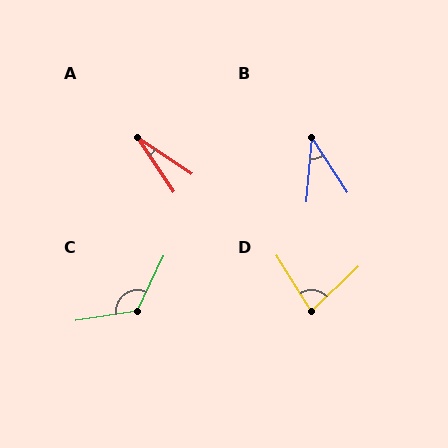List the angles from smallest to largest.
A (23°), B (38°), D (78°), C (124°).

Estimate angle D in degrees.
Approximately 78 degrees.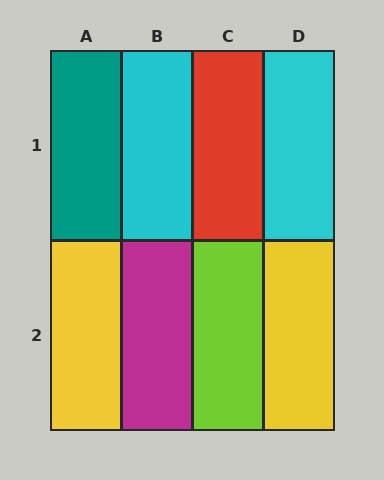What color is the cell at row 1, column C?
Red.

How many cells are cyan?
2 cells are cyan.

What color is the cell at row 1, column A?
Teal.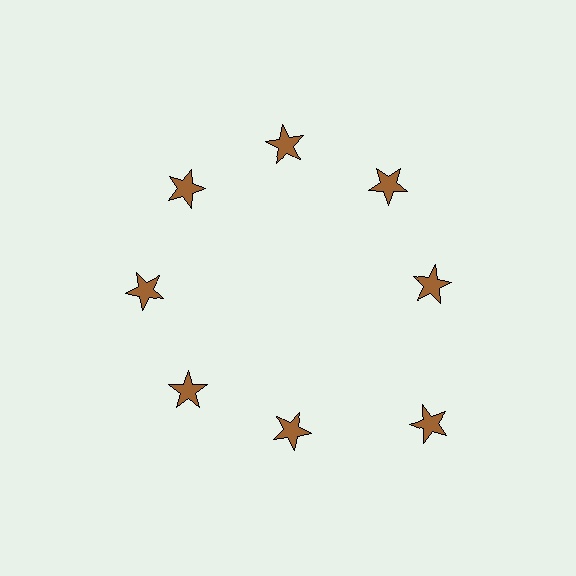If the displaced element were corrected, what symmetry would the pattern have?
It would have 8-fold rotational symmetry — the pattern would map onto itself every 45 degrees.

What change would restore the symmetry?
The symmetry would be restored by moving it inward, back onto the ring so that all 8 stars sit at equal angles and equal distance from the center.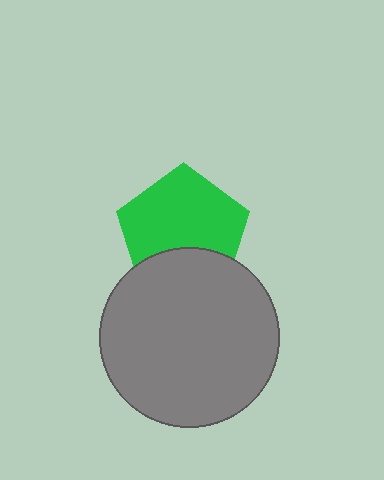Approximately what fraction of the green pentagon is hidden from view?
Roughly 31% of the green pentagon is hidden behind the gray circle.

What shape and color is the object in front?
The object in front is a gray circle.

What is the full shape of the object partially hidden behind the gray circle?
The partially hidden object is a green pentagon.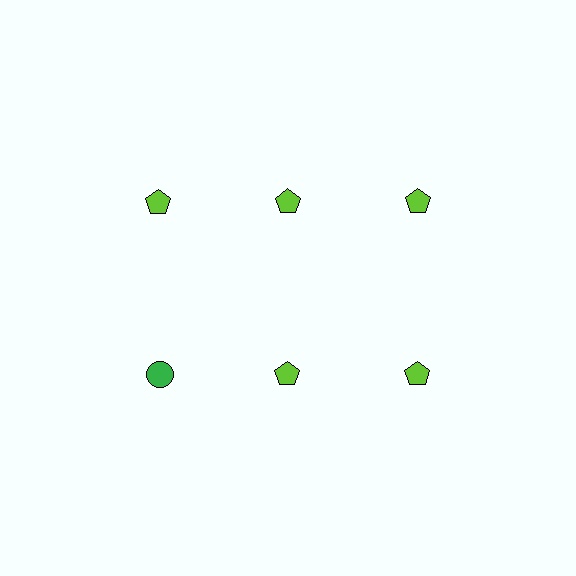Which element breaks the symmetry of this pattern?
The green circle in the second row, leftmost column breaks the symmetry. All other shapes are lime pentagons.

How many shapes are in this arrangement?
There are 6 shapes arranged in a grid pattern.